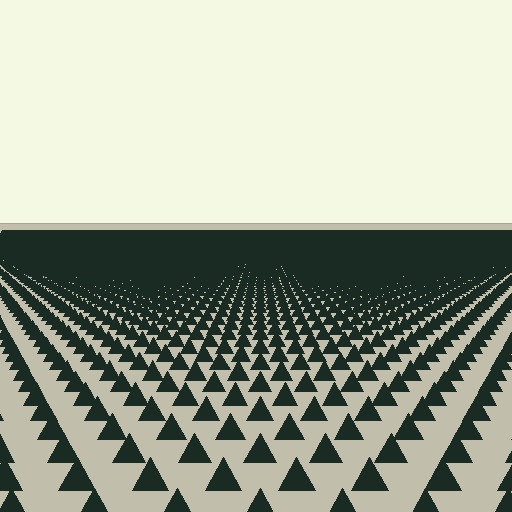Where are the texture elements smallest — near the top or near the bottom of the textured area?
Near the top.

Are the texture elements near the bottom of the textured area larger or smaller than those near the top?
Larger. Near the bottom, elements are closer to the viewer and appear at a bigger on-screen size.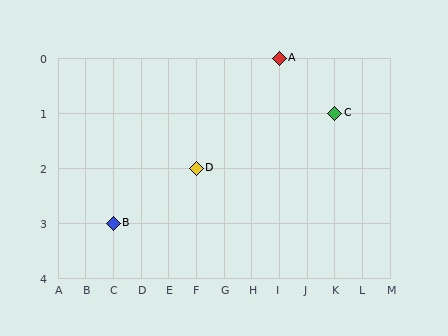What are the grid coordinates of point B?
Point B is at grid coordinates (C, 3).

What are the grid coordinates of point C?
Point C is at grid coordinates (K, 1).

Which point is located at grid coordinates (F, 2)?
Point D is at (F, 2).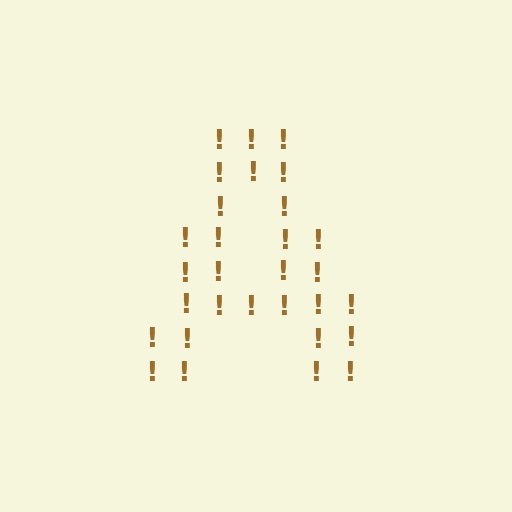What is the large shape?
The large shape is the letter A.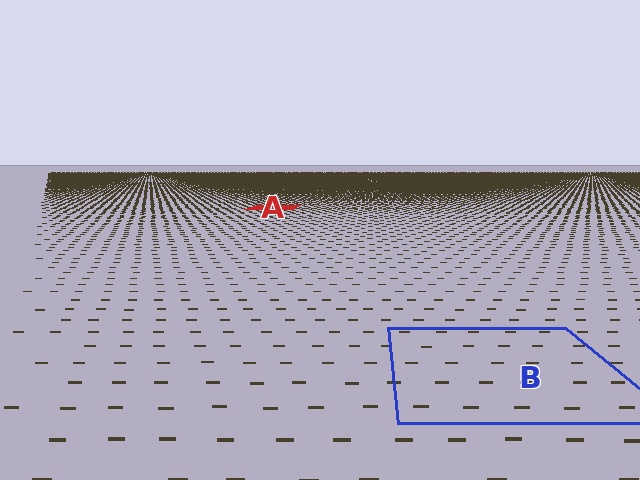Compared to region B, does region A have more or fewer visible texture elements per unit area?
Region A has more texture elements per unit area — they are packed more densely because it is farther away.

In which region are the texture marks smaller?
The texture marks are smaller in region A, because it is farther away.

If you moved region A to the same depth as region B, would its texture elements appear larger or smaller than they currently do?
They would appear larger. At a closer depth, the same texture elements are projected at a bigger on-screen size.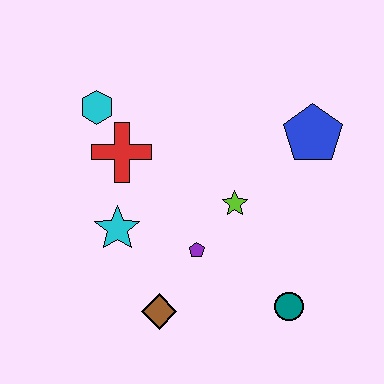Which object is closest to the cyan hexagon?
The red cross is closest to the cyan hexagon.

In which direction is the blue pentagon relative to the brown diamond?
The blue pentagon is above the brown diamond.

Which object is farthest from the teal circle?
The cyan hexagon is farthest from the teal circle.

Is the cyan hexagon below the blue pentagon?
No